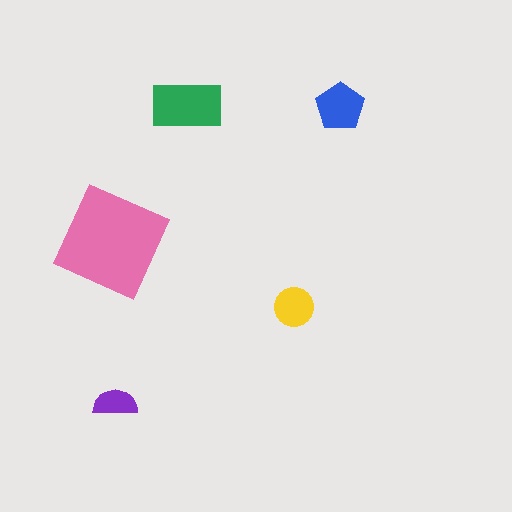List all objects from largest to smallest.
The pink square, the green rectangle, the blue pentagon, the yellow circle, the purple semicircle.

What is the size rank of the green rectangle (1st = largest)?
2nd.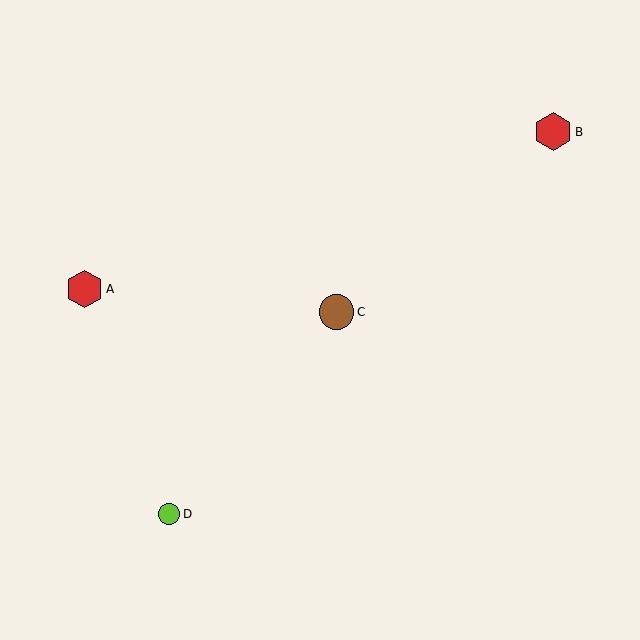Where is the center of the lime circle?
The center of the lime circle is at (169, 514).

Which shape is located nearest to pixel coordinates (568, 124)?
The red hexagon (labeled B) at (553, 132) is nearest to that location.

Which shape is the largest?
The red hexagon (labeled B) is the largest.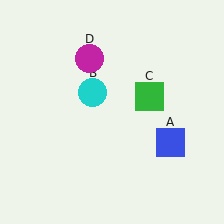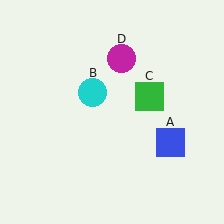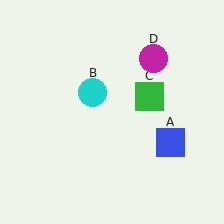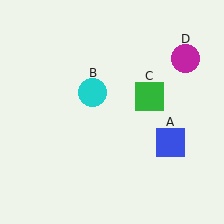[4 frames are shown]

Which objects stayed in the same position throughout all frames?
Blue square (object A) and cyan circle (object B) and green square (object C) remained stationary.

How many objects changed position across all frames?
1 object changed position: magenta circle (object D).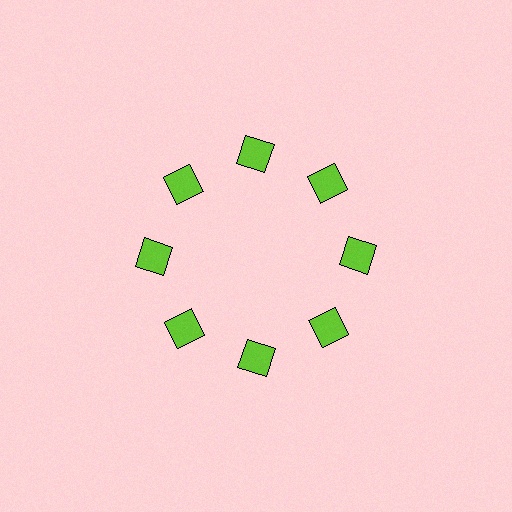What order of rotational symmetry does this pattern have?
This pattern has 8-fold rotational symmetry.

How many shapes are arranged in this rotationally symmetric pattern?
There are 8 shapes, arranged in 8 groups of 1.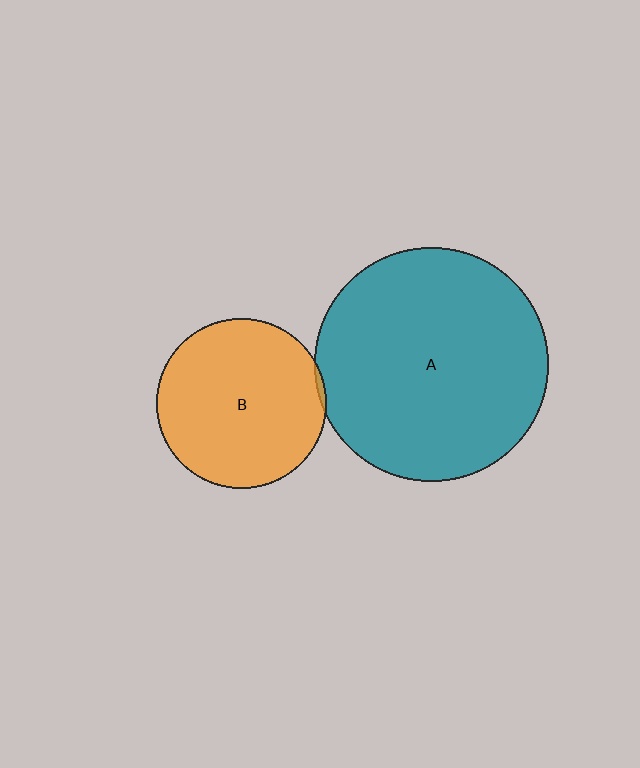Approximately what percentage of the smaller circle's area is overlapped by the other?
Approximately 5%.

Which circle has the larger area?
Circle A (teal).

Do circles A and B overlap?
Yes.